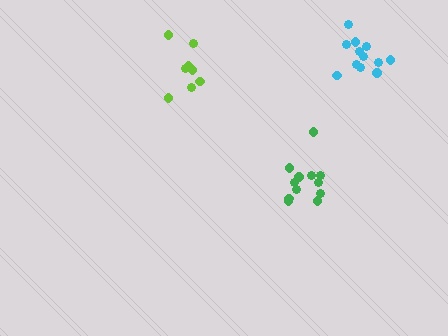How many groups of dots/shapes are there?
There are 3 groups.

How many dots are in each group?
Group 1: 12 dots, Group 2: 8 dots, Group 3: 12 dots (32 total).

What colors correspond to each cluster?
The clusters are colored: green, lime, cyan.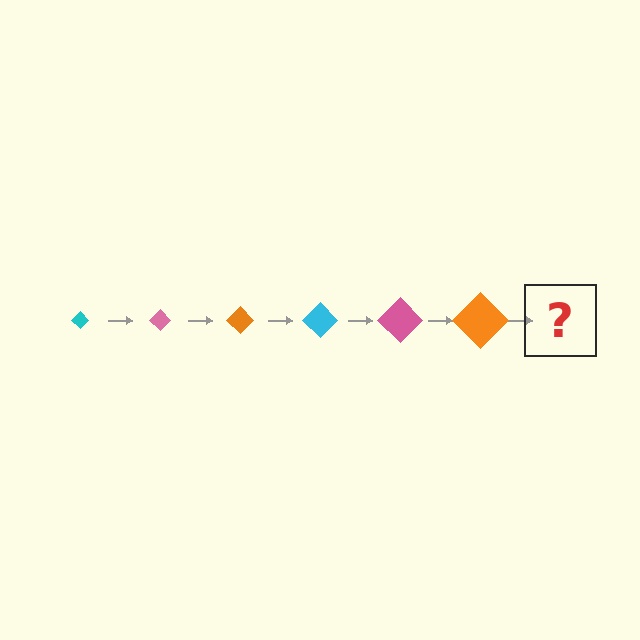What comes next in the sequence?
The next element should be a cyan diamond, larger than the previous one.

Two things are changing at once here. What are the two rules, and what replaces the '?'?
The two rules are that the diamond grows larger each step and the color cycles through cyan, pink, and orange. The '?' should be a cyan diamond, larger than the previous one.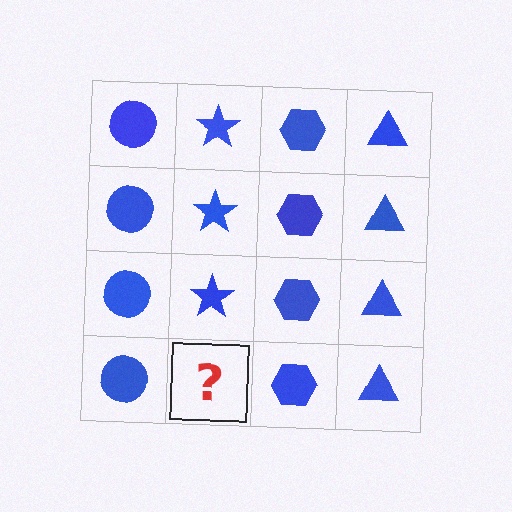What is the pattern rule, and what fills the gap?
The rule is that each column has a consistent shape. The gap should be filled with a blue star.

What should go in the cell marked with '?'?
The missing cell should contain a blue star.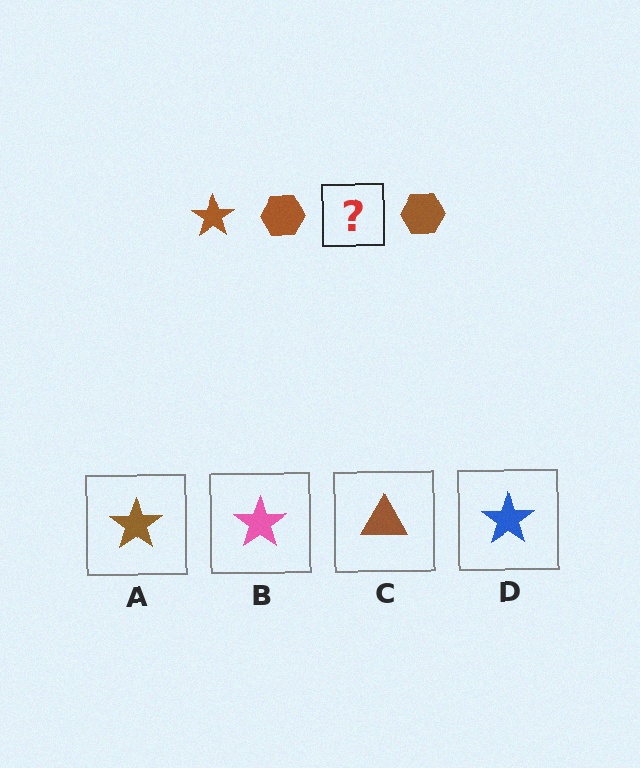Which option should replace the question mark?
Option A.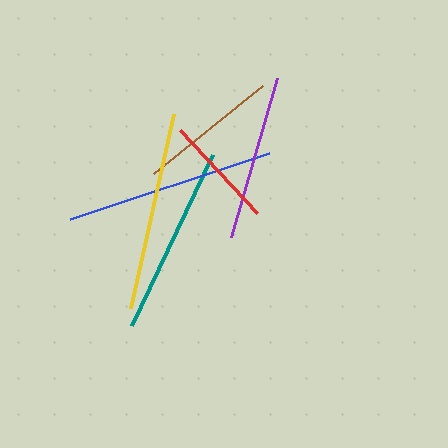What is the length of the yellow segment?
The yellow segment is approximately 199 pixels long.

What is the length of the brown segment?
The brown segment is approximately 140 pixels long.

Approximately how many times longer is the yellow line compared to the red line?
The yellow line is approximately 1.8 times the length of the red line.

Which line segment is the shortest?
The red line is the shortest at approximately 112 pixels.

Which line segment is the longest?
The blue line is the longest at approximately 210 pixels.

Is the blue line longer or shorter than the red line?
The blue line is longer than the red line.